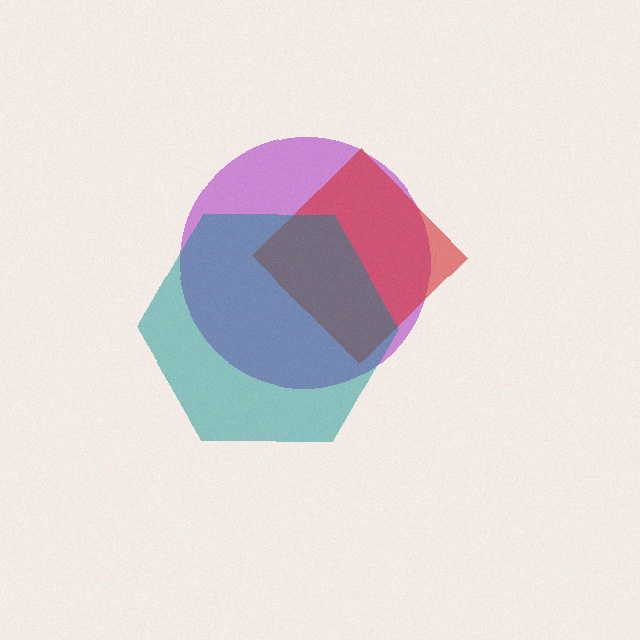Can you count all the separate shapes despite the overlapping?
Yes, there are 3 separate shapes.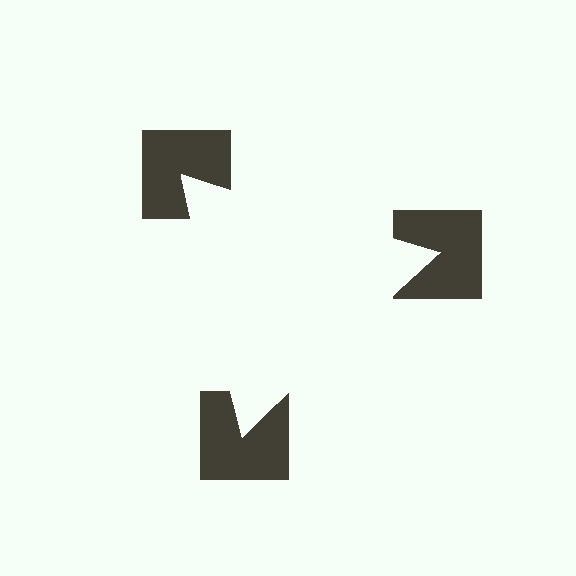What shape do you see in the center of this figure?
An illusory triangle — its edges are inferred from the aligned wedge cuts in the notched squares, not physically drawn.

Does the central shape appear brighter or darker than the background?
It typically appears slightly brighter than the background, even though no actual brightness change is drawn.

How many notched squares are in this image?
There are 3 — one at each vertex of the illusory triangle.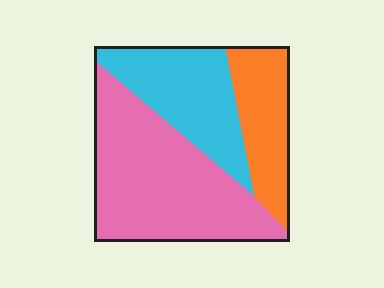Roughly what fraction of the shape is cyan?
Cyan takes up between a sixth and a third of the shape.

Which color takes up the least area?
Orange, at roughly 20%.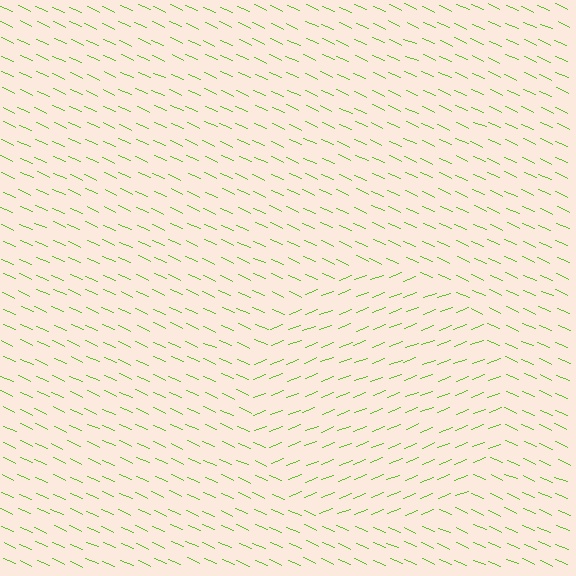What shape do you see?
I see a circle.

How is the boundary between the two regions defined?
The boundary is defined purely by a change in line orientation (approximately 45 degrees difference). All lines are the same color and thickness.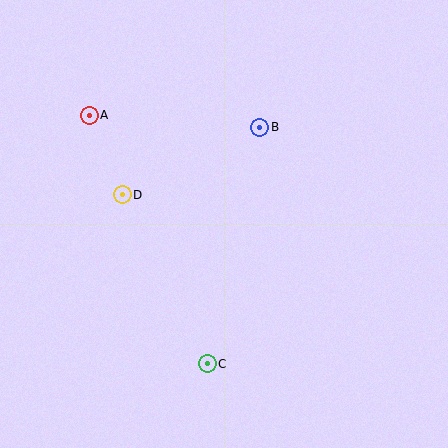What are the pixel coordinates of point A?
Point A is at (89, 115).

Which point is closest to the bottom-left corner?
Point C is closest to the bottom-left corner.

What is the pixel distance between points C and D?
The distance between C and D is 189 pixels.